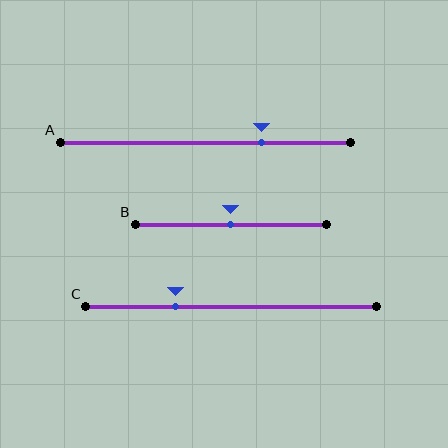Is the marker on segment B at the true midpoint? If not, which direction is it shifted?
Yes, the marker on segment B is at the true midpoint.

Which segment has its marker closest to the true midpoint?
Segment B has its marker closest to the true midpoint.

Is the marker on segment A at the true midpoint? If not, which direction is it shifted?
No, the marker on segment A is shifted to the right by about 19% of the segment length.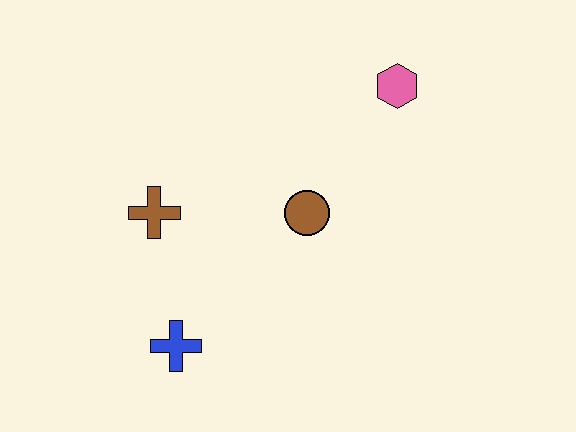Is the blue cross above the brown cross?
No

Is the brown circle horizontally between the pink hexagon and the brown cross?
Yes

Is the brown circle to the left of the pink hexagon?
Yes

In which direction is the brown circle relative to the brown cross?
The brown circle is to the right of the brown cross.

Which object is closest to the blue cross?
The brown cross is closest to the blue cross.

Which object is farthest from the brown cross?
The pink hexagon is farthest from the brown cross.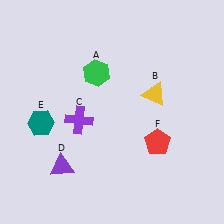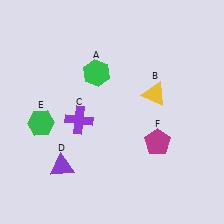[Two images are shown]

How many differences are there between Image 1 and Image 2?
There are 2 differences between the two images.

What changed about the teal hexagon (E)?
In Image 1, E is teal. In Image 2, it changed to green.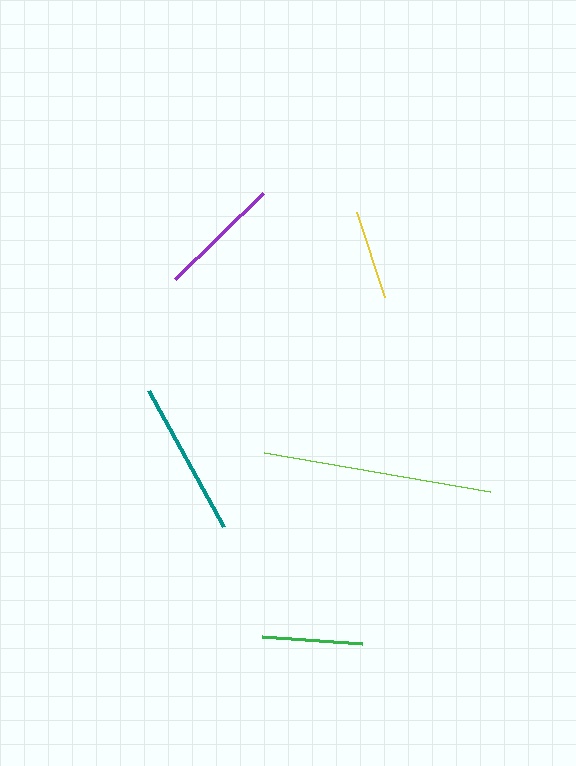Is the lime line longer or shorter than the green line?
The lime line is longer than the green line.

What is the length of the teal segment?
The teal segment is approximately 156 pixels long.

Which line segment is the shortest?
The yellow line is the shortest at approximately 90 pixels.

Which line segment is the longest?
The lime line is the longest at approximately 229 pixels.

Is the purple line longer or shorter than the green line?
The purple line is longer than the green line.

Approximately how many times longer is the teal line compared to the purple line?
The teal line is approximately 1.3 times the length of the purple line.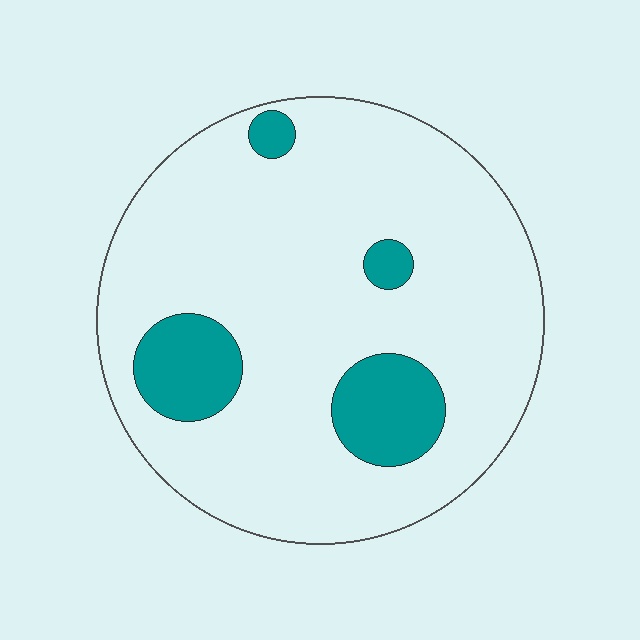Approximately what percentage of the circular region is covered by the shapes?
Approximately 15%.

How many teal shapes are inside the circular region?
4.